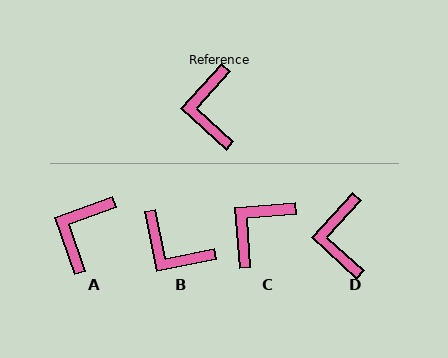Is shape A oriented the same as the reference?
No, it is off by about 28 degrees.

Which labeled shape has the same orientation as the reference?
D.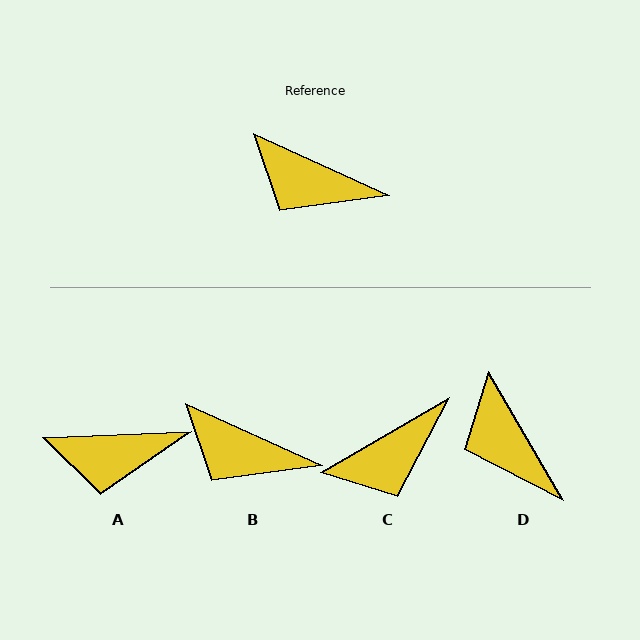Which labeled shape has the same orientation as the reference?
B.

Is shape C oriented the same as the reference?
No, it is off by about 54 degrees.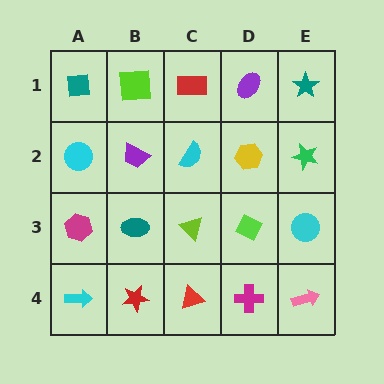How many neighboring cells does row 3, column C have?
4.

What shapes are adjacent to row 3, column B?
A purple trapezoid (row 2, column B), a red star (row 4, column B), a magenta hexagon (row 3, column A), a lime triangle (row 3, column C).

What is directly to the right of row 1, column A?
A lime square.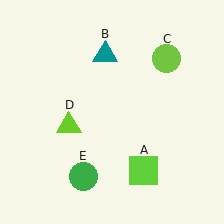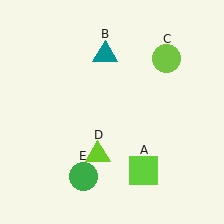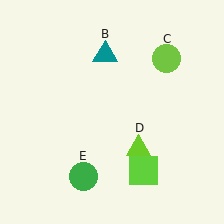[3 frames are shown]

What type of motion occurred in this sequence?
The lime triangle (object D) rotated counterclockwise around the center of the scene.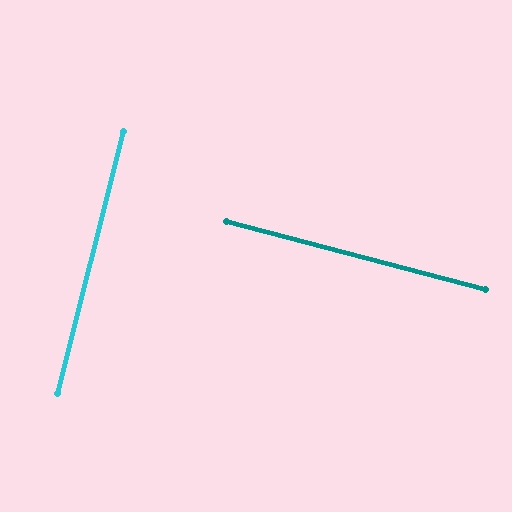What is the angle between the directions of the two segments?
Approximately 89 degrees.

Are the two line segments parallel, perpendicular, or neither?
Perpendicular — they meet at approximately 89°.